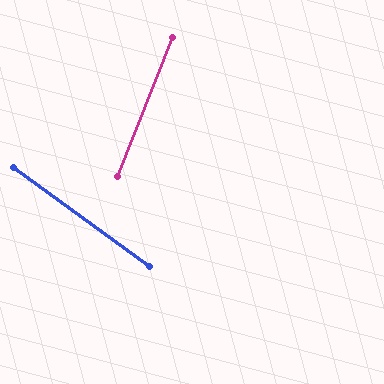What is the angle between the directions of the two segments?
Approximately 76 degrees.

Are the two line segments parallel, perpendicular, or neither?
Neither parallel nor perpendicular — they differ by about 76°.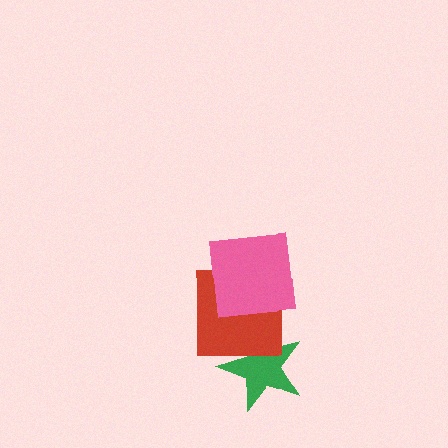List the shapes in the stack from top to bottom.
From top to bottom: the pink square, the red square, the green star.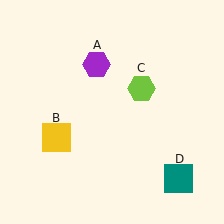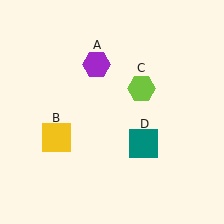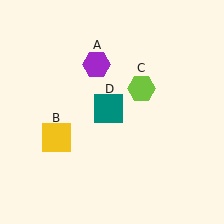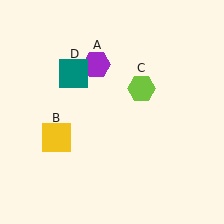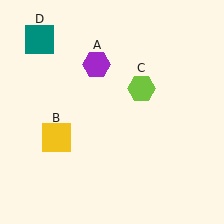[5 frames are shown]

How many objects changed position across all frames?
1 object changed position: teal square (object D).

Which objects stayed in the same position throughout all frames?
Purple hexagon (object A) and yellow square (object B) and lime hexagon (object C) remained stationary.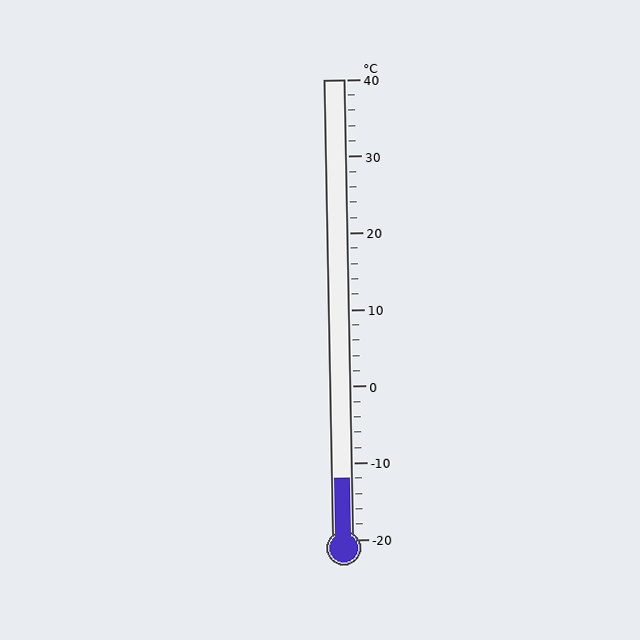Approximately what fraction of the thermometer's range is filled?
The thermometer is filled to approximately 15% of its range.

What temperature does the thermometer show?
The thermometer shows approximately -12°C.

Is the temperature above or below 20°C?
The temperature is below 20°C.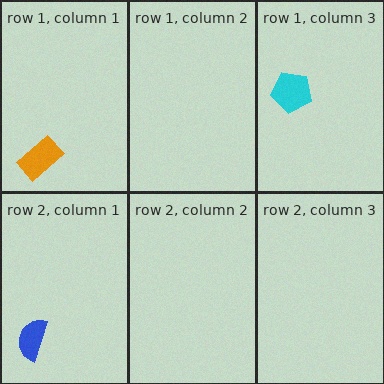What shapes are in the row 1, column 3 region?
The cyan pentagon.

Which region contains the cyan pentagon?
The row 1, column 3 region.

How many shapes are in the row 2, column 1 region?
1.